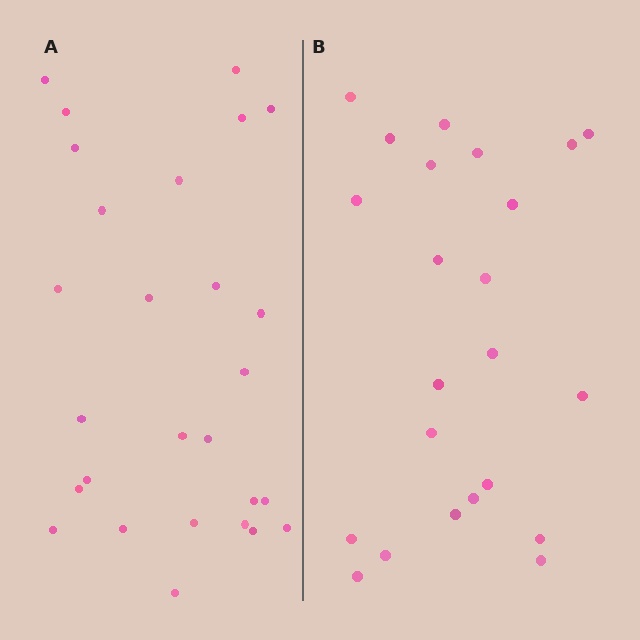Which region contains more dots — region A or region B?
Region A (the left region) has more dots.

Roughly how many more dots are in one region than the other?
Region A has about 4 more dots than region B.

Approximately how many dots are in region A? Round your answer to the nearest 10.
About 30 dots. (The exact count is 27, which rounds to 30.)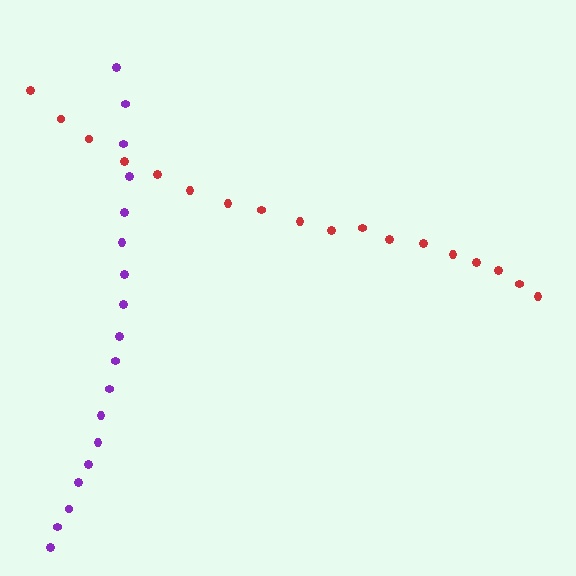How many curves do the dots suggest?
There are 2 distinct paths.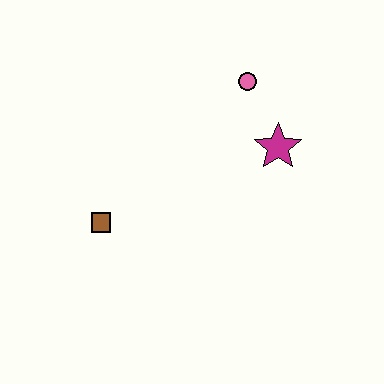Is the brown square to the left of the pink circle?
Yes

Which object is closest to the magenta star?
The pink circle is closest to the magenta star.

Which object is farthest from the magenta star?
The brown square is farthest from the magenta star.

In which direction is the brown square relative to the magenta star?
The brown square is to the left of the magenta star.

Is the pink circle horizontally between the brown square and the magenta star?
Yes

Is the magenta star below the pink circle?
Yes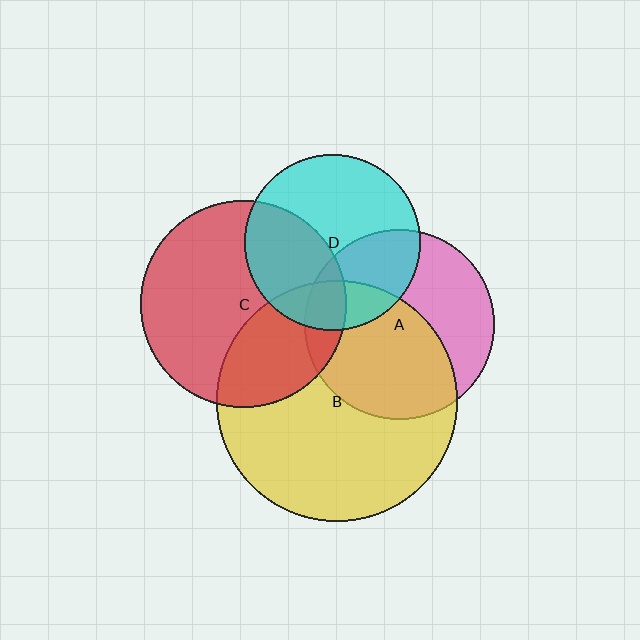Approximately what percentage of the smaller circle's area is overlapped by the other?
Approximately 20%.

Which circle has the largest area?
Circle B (yellow).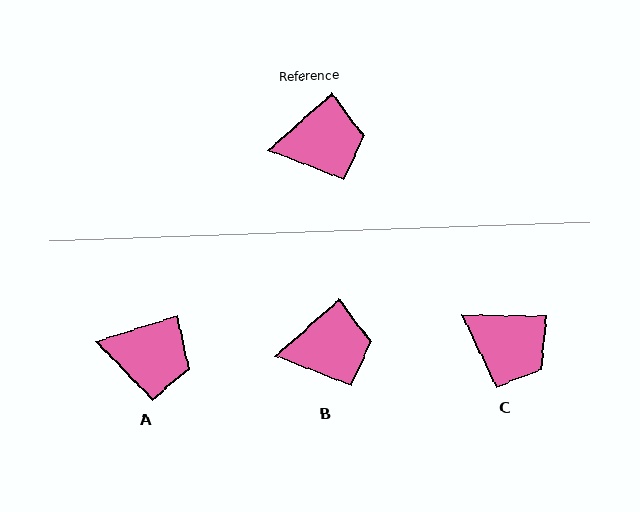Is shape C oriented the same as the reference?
No, it is off by about 43 degrees.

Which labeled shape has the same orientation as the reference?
B.